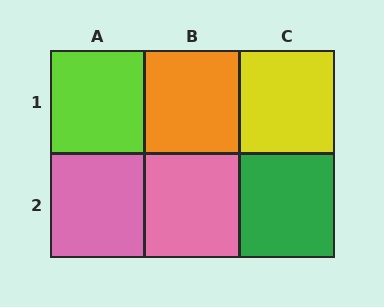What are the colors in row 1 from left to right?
Lime, orange, yellow.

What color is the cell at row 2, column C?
Green.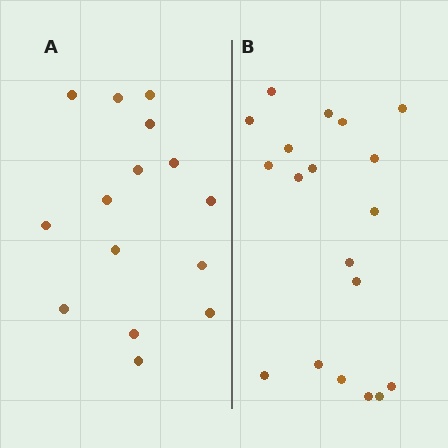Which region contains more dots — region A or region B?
Region B (the right region) has more dots.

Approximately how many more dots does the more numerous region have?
Region B has about 4 more dots than region A.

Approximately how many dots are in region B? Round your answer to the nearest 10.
About 20 dots. (The exact count is 19, which rounds to 20.)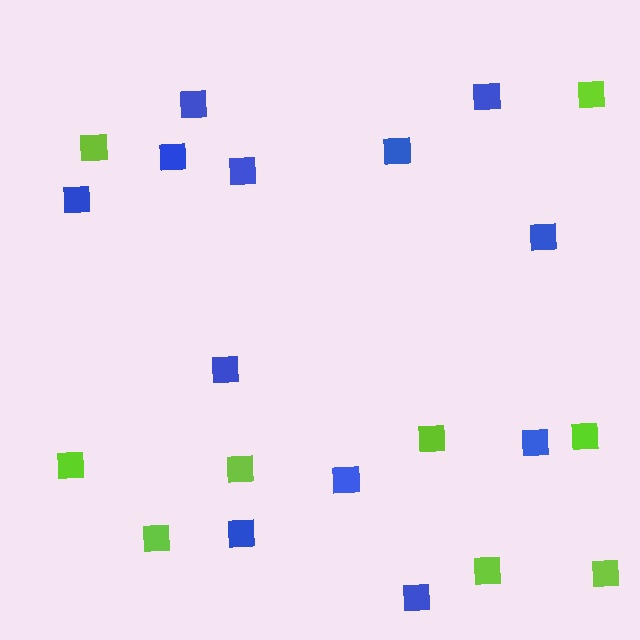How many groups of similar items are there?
There are 2 groups: one group of blue squares (12) and one group of lime squares (9).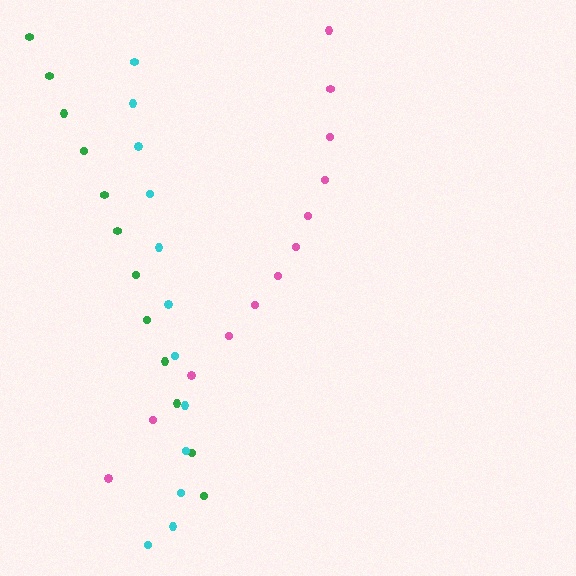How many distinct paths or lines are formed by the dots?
There are 3 distinct paths.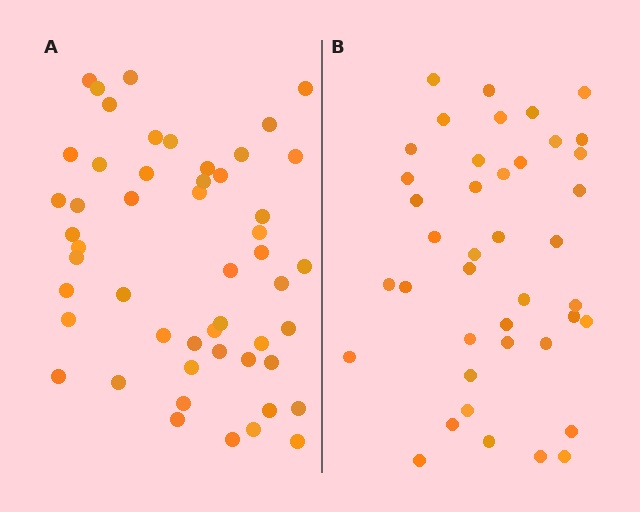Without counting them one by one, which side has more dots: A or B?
Region A (the left region) has more dots.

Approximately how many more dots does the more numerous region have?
Region A has roughly 10 or so more dots than region B.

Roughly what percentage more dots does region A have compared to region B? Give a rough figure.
About 25% more.